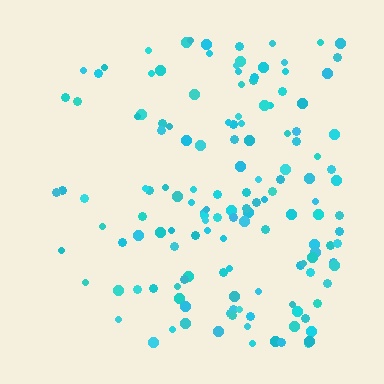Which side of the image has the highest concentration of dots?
The right.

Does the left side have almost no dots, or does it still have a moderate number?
Still a moderate number, just noticeably fewer than the right.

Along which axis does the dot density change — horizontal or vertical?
Horizontal.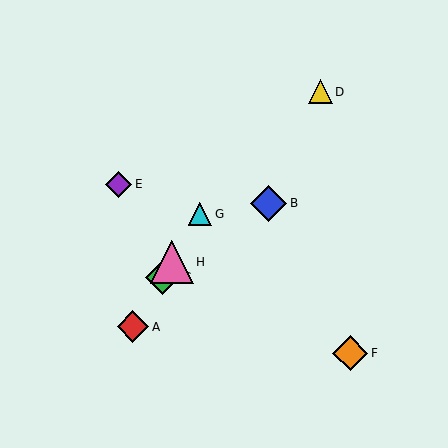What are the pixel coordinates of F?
Object F is at (350, 353).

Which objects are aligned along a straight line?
Objects A, C, G, H are aligned along a straight line.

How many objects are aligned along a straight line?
4 objects (A, C, G, H) are aligned along a straight line.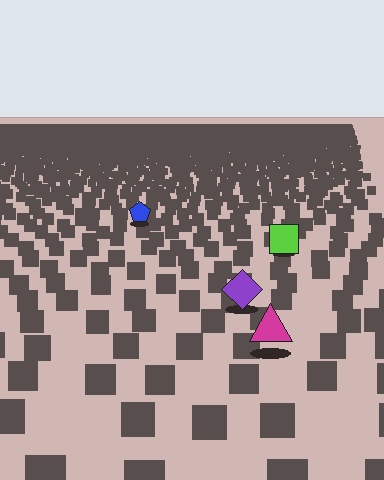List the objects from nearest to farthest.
From nearest to farthest: the magenta triangle, the purple diamond, the lime square, the blue pentagon.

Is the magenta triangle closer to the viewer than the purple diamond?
Yes. The magenta triangle is closer — you can tell from the texture gradient: the ground texture is coarser near it.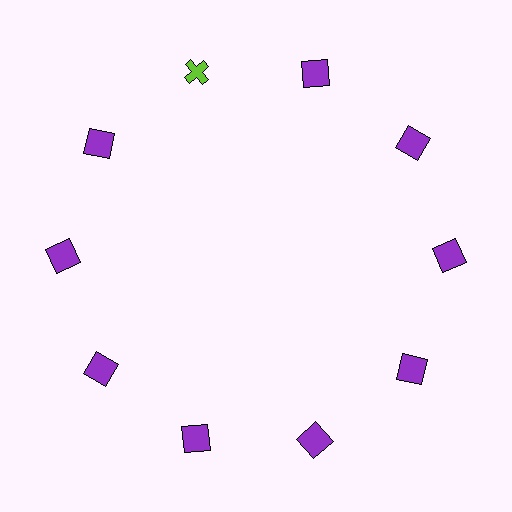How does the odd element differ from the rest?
It differs in both color (lime instead of purple) and shape (cross instead of square).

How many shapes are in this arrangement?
There are 10 shapes arranged in a ring pattern.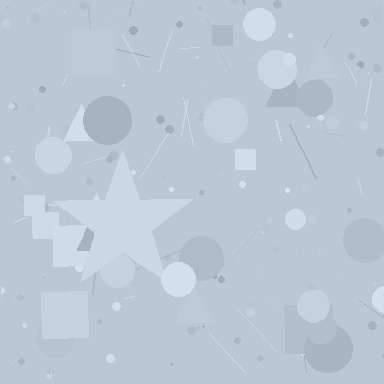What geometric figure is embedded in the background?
A star is embedded in the background.